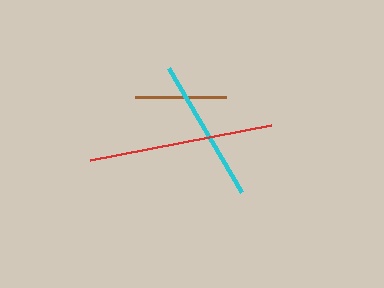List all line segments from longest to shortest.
From longest to shortest: red, cyan, brown.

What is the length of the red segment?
The red segment is approximately 184 pixels long.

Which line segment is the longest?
The red line is the longest at approximately 184 pixels.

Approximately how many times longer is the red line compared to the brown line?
The red line is approximately 2.0 times the length of the brown line.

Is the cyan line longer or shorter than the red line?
The red line is longer than the cyan line.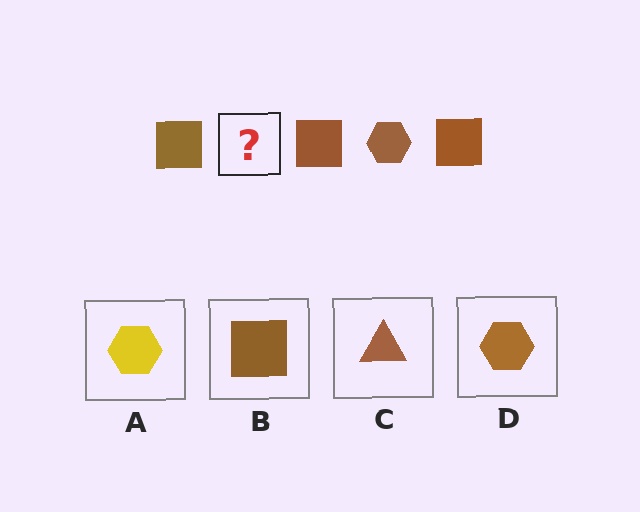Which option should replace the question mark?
Option D.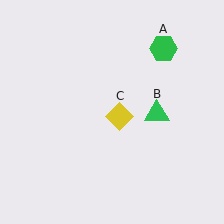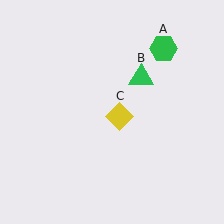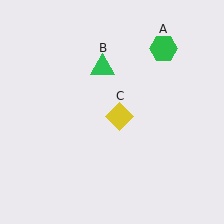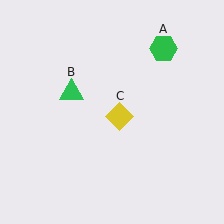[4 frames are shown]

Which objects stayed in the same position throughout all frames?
Green hexagon (object A) and yellow diamond (object C) remained stationary.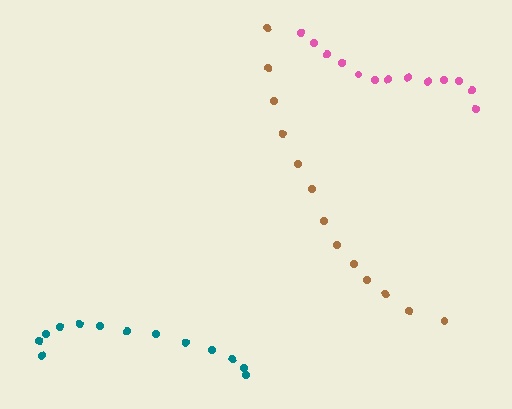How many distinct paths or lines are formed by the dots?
There are 3 distinct paths.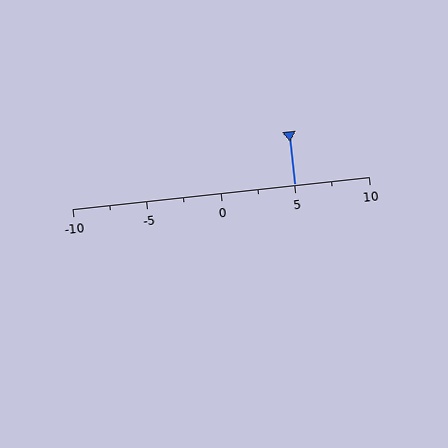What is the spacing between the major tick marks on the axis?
The major ticks are spaced 5 apart.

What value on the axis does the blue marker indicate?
The marker indicates approximately 5.